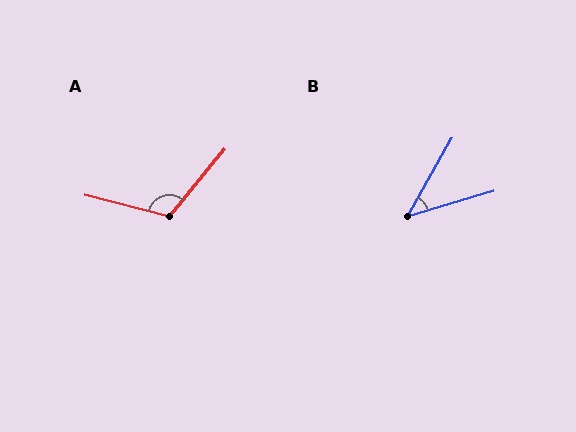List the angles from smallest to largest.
B (45°), A (116°).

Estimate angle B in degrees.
Approximately 45 degrees.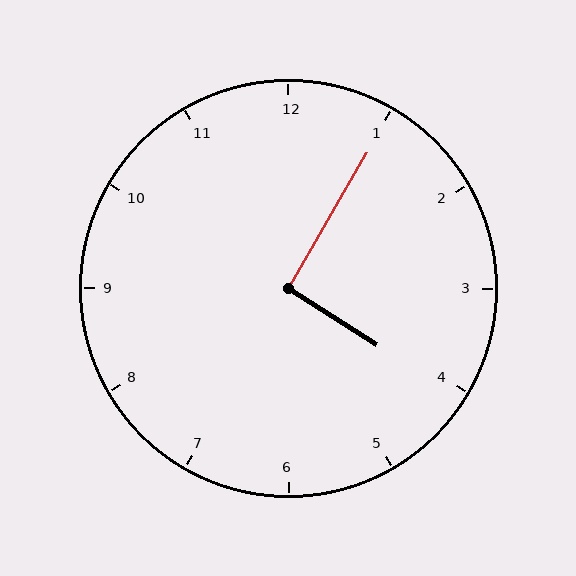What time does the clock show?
4:05.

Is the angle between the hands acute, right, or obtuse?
It is right.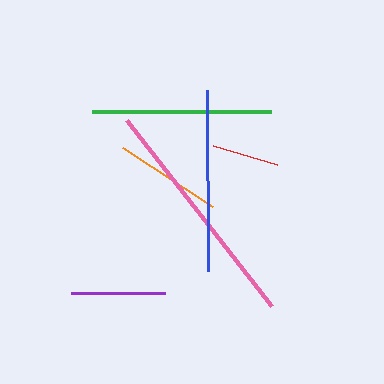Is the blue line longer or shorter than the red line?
The blue line is longer than the red line.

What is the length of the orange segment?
The orange segment is approximately 108 pixels long.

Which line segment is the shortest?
The red line is the shortest at approximately 66 pixels.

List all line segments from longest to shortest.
From longest to shortest: pink, blue, green, orange, purple, red.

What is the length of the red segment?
The red segment is approximately 66 pixels long.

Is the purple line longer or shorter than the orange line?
The orange line is longer than the purple line.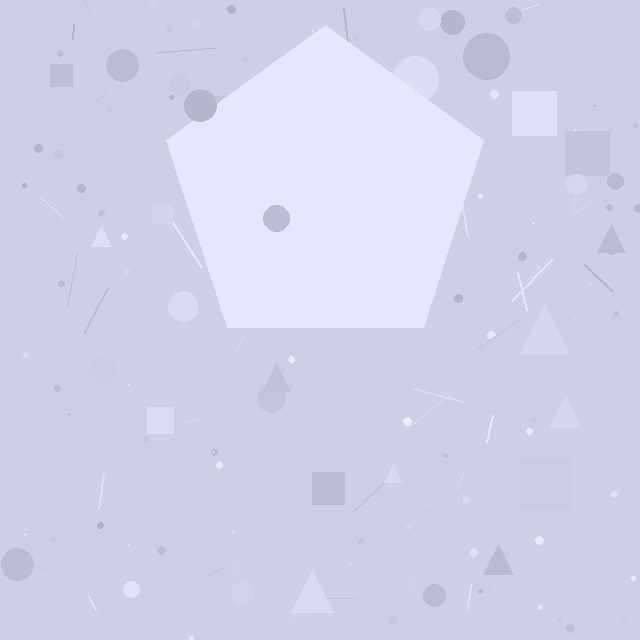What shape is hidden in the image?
A pentagon is hidden in the image.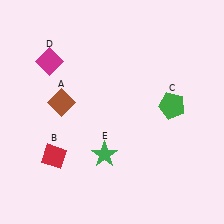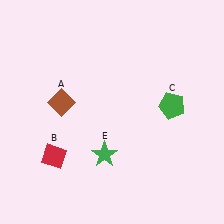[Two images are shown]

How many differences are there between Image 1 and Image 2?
There is 1 difference between the two images.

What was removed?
The magenta diamond (D) was removed in Image 2.